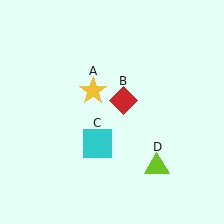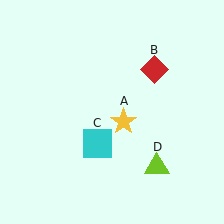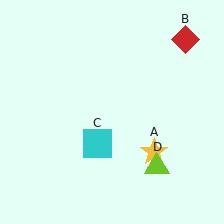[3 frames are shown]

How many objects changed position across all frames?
2 objects changed position: yellow star (object A), red diamond (object B).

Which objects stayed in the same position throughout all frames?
Cyan square (object C) and lime triangle (object D) remained stationary.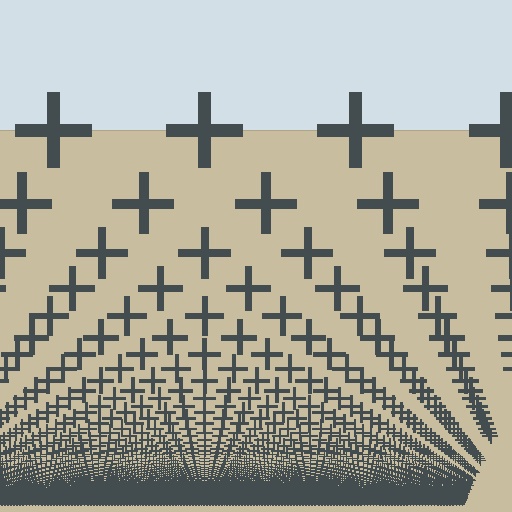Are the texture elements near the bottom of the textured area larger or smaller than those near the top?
Smaller. The gradient is inverted — elements near the bottom are smaller and denser.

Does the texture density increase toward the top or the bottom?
Density increases toward the bottom.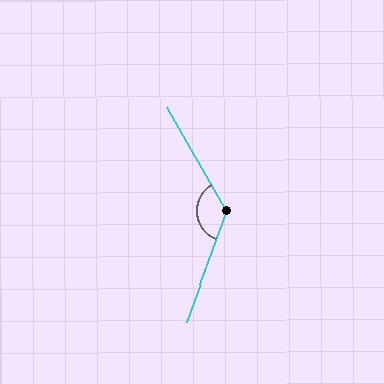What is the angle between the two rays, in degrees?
Approximately 130 degrees.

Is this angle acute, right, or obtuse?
It is obtuse.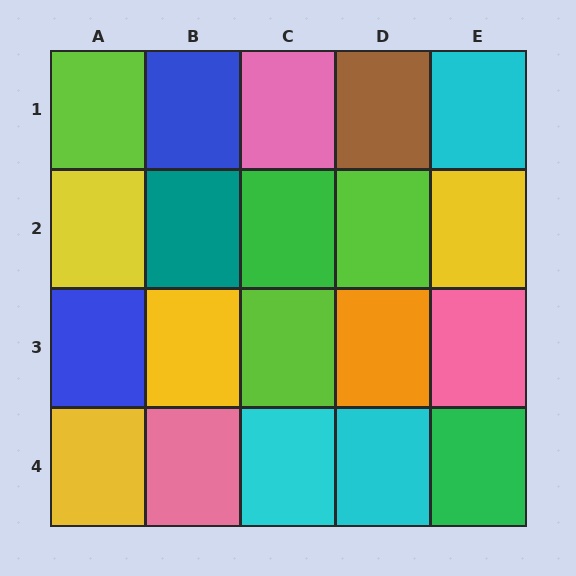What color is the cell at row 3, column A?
Blue.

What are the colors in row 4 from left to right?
Yellow, pink, cyan, cyan, green.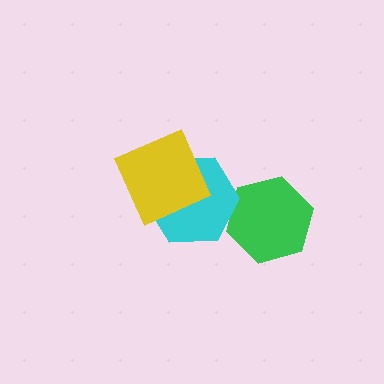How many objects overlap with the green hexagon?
1 object overlaps with the green hexagon.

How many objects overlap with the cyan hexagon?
2 objects overlap with the cyan hexagon.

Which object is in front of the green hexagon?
The cyan hexagon is in front of the green hexagon.